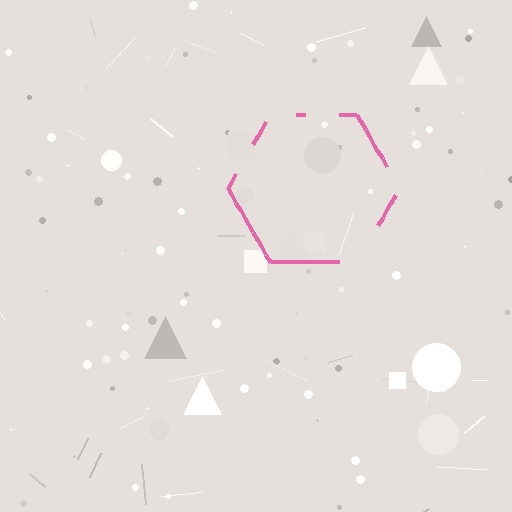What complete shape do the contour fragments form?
The contour fragments form a hexagon.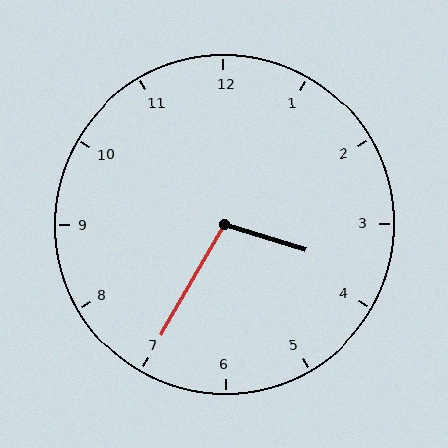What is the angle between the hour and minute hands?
Approximately 102 degrees.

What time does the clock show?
3:35.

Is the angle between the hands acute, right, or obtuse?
It is obtuse.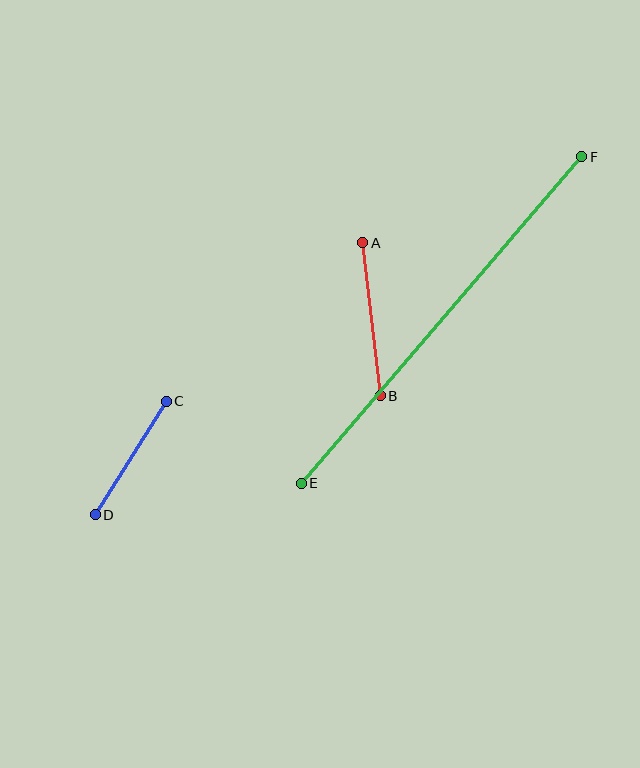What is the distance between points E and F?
The distance is approximately 431 pixels.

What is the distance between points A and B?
The distance is approximately 154 pixels.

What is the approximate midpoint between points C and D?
The midpoint is at approximately (131, 458) pixels.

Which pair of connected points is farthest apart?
Points E and F are farthest apart.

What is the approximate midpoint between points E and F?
The midpoint is at approximately (441, 320) pixels.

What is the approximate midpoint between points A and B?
The midpoint is at approximately (372, 319) pixels.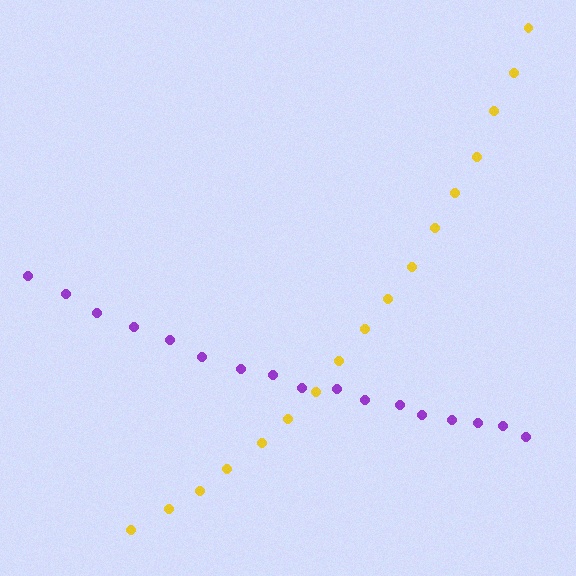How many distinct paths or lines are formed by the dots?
There are 2 distinct paths.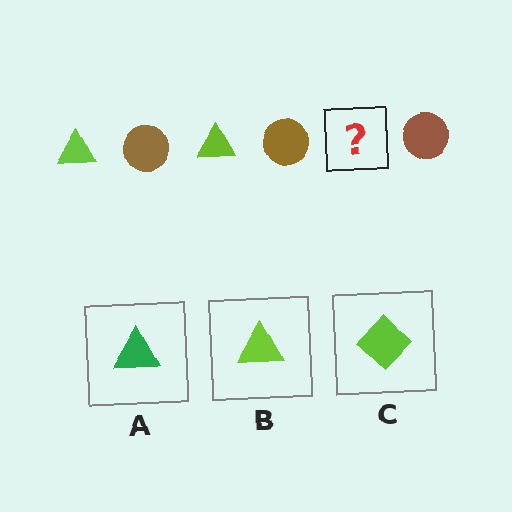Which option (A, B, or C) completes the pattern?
B.